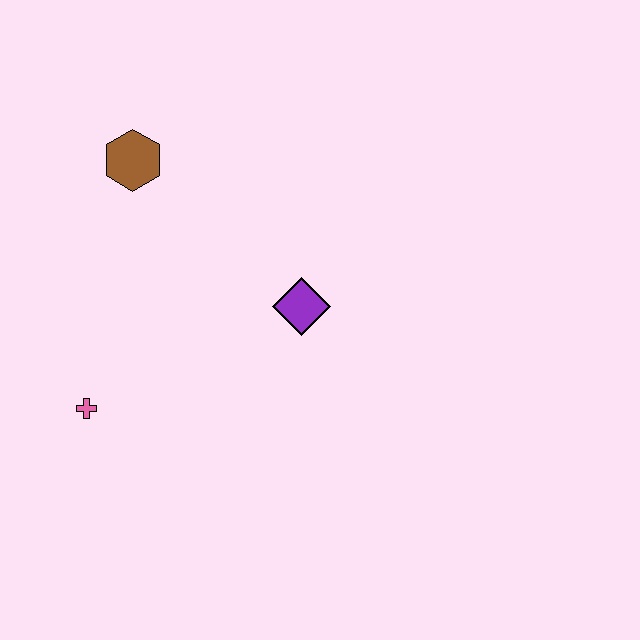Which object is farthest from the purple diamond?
The pink cross is farthest from the purple diamond.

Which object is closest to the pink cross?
The purple diamond is closest to the pink cross.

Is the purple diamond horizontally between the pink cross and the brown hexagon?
No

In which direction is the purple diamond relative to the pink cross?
The purple diamond is to the right of the pink cross.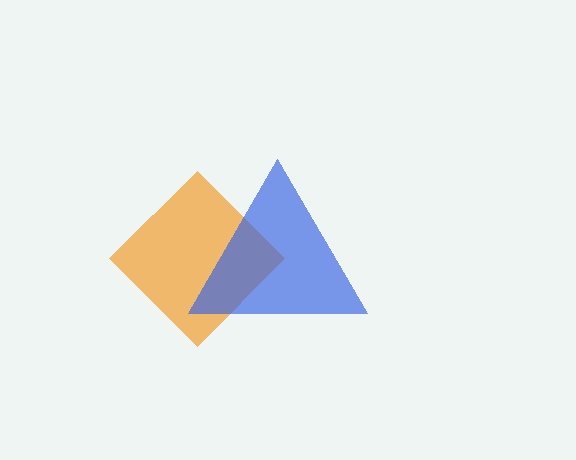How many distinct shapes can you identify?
There are 2 distinct shapes: an orange diamond, a blue triangle.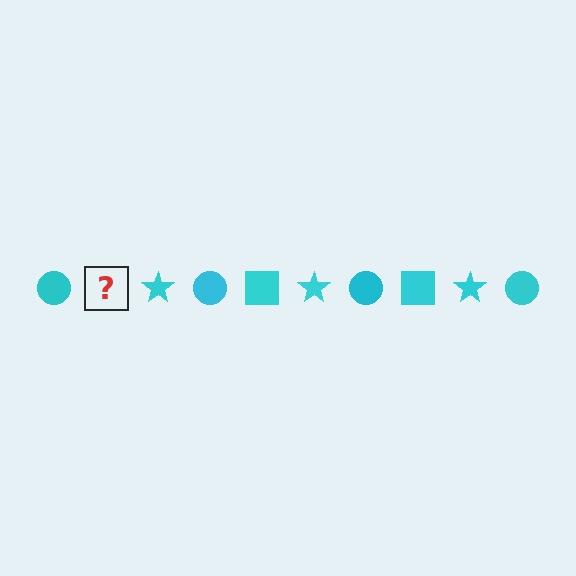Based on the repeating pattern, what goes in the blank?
The blank should be a cyan square.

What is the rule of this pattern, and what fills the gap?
The rule is that the pattern cycles through circle, square, star shapes in cyan. The gap should be filled with a cyan square.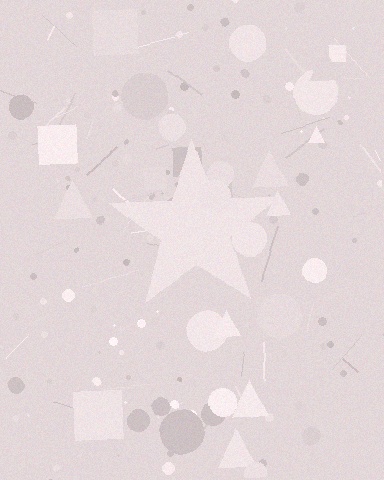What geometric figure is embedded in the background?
A star is embedded in the background.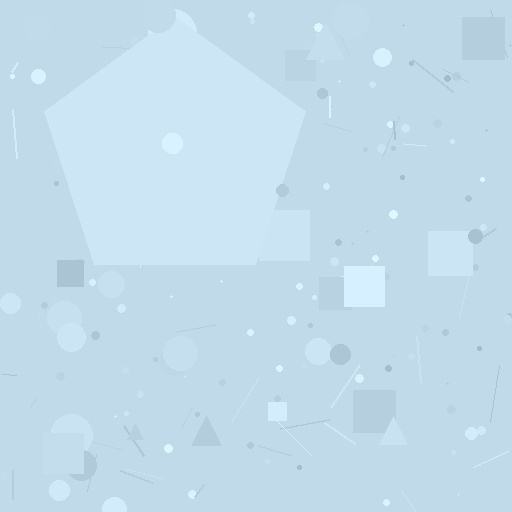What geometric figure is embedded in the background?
A pentagon is embedded in the background.